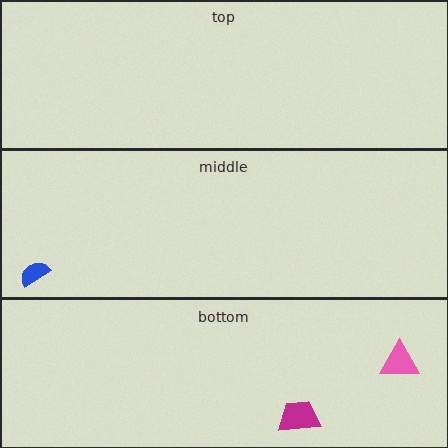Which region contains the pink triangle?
The bottom region.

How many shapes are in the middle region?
1.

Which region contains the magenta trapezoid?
The bottom region.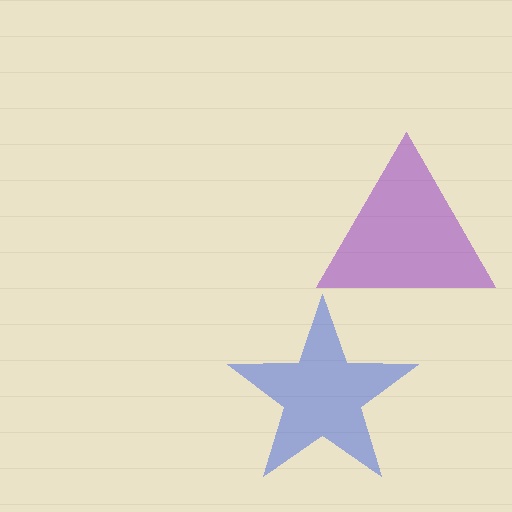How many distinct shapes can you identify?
There are 2 distinct shapes: a purple triangle, a blue star.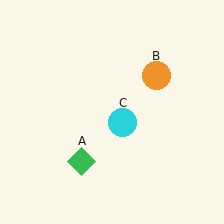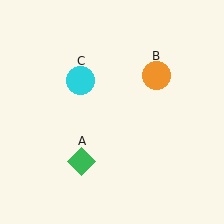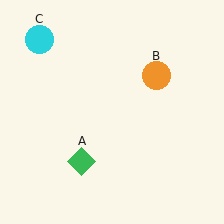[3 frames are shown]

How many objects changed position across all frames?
1 object changed position: cyan circle (object C).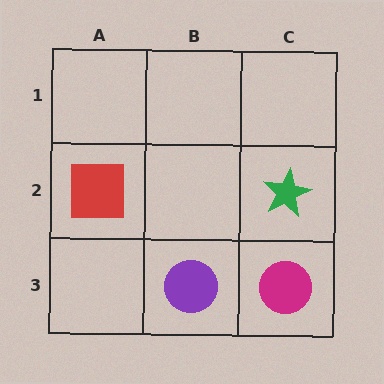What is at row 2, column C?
A green star.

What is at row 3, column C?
A magenta circle.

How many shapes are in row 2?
2 shapes.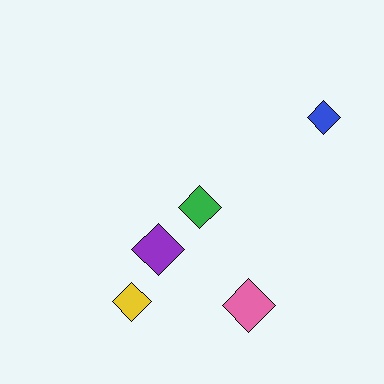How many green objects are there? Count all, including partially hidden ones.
There is 1 green object.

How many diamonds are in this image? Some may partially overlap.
There are 5 diamonds.